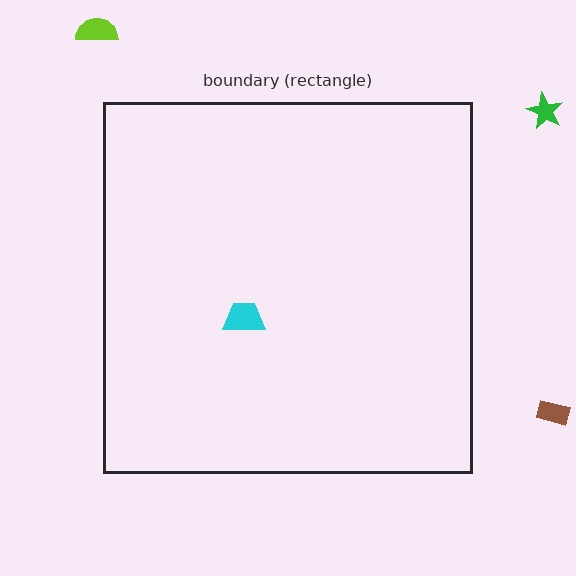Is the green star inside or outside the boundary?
Outside.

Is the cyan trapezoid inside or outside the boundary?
Inside.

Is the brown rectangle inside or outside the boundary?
Outside.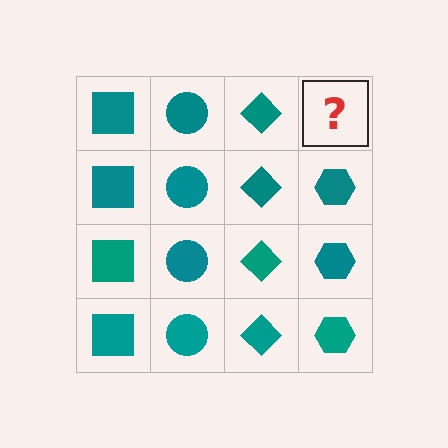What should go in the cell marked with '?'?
The missing cell should contain a teal hexagon.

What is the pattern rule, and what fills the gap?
The rule is that each column has a consistent shape. The gap should be filled with a teal hexagon.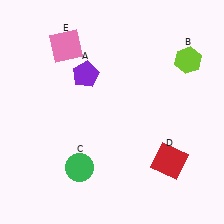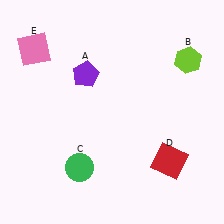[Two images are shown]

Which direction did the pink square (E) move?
The pink square (E) moved left.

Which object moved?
The pink square (E) moved left.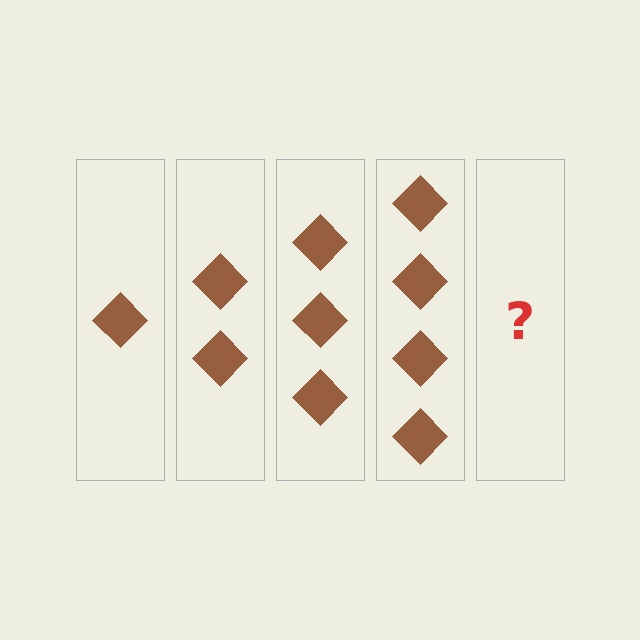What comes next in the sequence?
The next element should be 5 diamonds.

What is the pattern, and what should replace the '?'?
The pattern is that each step adds one more diamond. The '?' should be 5 diamonds.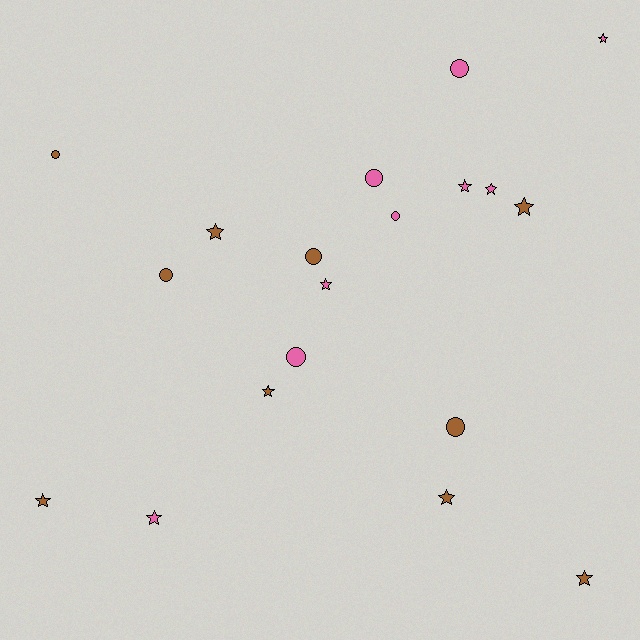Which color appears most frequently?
Brown, with 10 objects.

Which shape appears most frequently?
Star, with 11 objects.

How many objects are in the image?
There are 19 objects.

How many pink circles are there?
There are 4 pink circles.